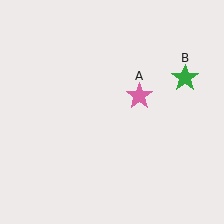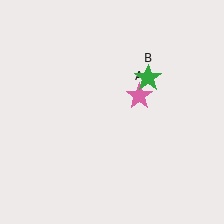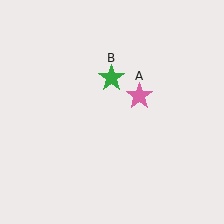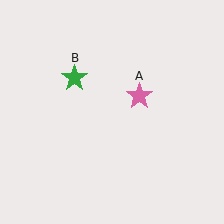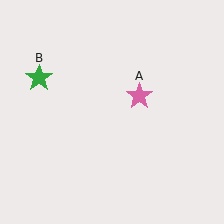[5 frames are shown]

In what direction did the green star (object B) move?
The green star (object B) moved left.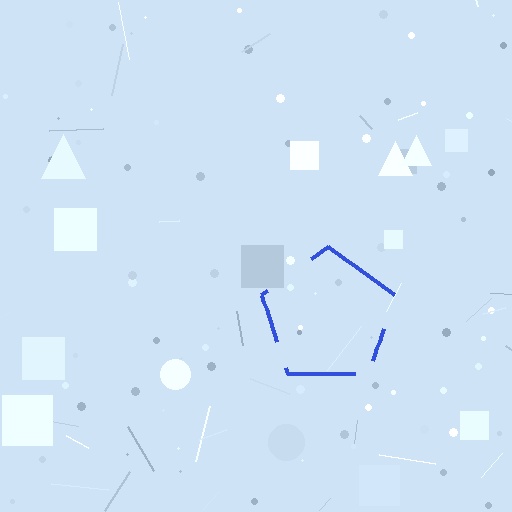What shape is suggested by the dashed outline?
The dashed outline suggests a pentagon.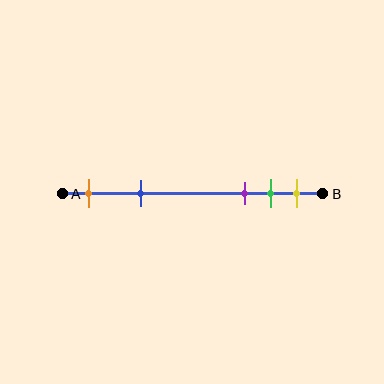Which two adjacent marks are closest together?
The green and yellow marks are the closest adjacent pair.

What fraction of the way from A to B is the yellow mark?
The yellow mark is approximately 90% (0.9) of the way from A to B.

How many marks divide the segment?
There are 5 marks dividing the segment.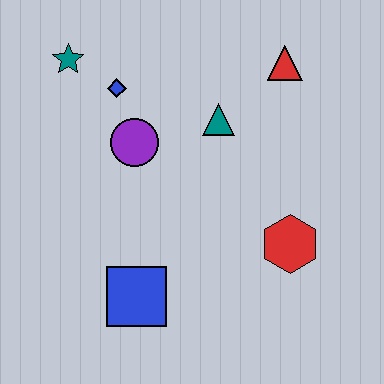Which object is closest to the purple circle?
The blue diamond is closest to the purple circle.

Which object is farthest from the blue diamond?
The red hexagon is farthest from the blue diamond.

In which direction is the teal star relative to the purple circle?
The teal star is above the purple circle.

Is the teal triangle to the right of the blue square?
Yes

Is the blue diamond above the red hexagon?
Yes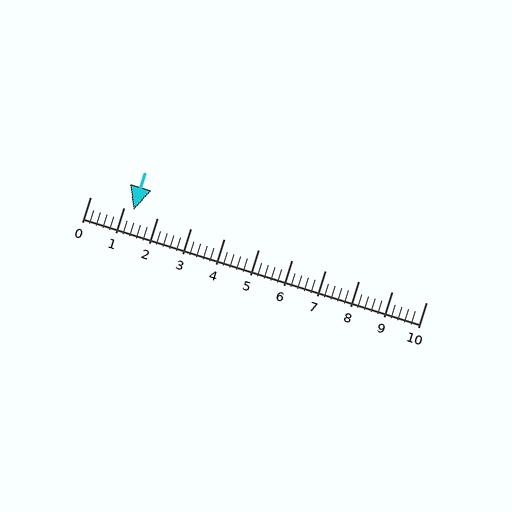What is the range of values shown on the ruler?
The ruler shows values from 0 to 10.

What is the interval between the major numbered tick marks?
The major tick marks are spaced 1 units apart.